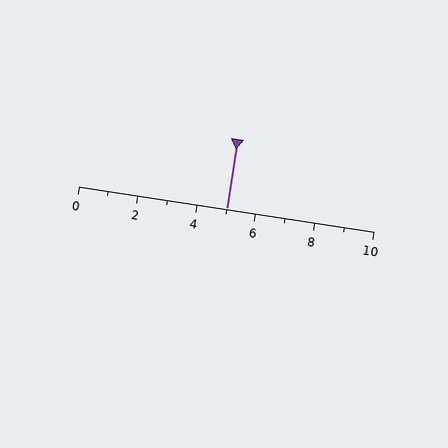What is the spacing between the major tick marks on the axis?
The major ticks are spaced 2 apart.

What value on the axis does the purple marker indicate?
The marker indicates approximately 5.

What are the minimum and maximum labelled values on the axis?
The axis runs from 0 to 10.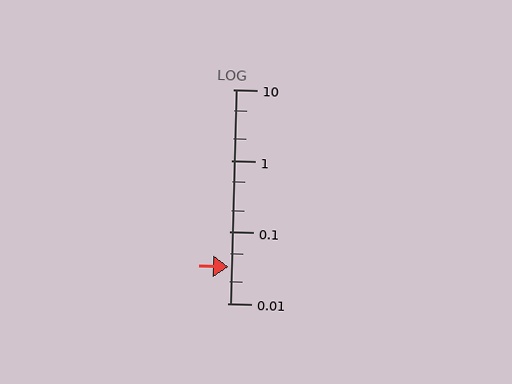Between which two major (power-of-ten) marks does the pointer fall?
The pointer is between 0.01 and 0.1.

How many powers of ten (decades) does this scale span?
The scale spans 3 decades, from 0.01 to 10.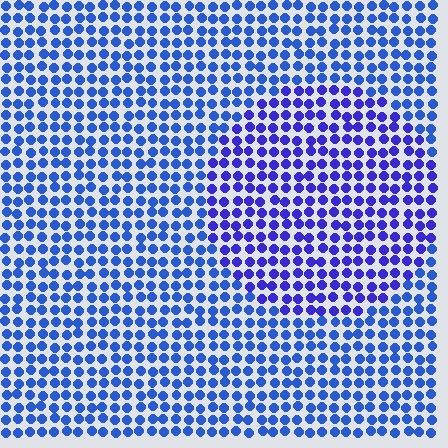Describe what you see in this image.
The image is filled with small blue elements in a uniform arrangement. A circle-shaped region is visible where the elements are tinted to a slightly different hue, forming a subtle color boundary.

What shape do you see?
I see a circle.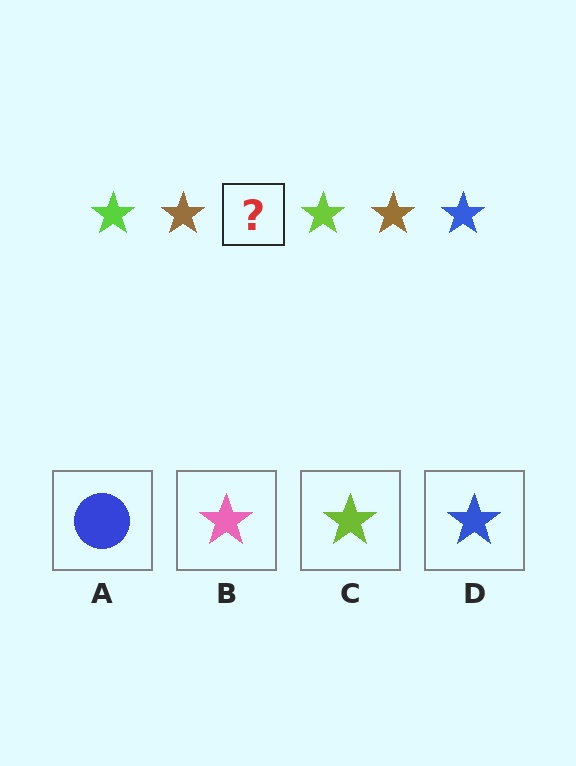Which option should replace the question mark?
Option D.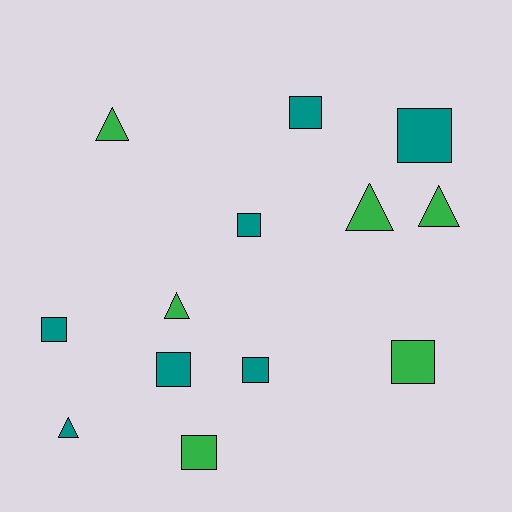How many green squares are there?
There are 2 green squares.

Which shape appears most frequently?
Square, with 8 objects.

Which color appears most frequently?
Teal, with 7 objects.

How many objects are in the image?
There are 13 objects.